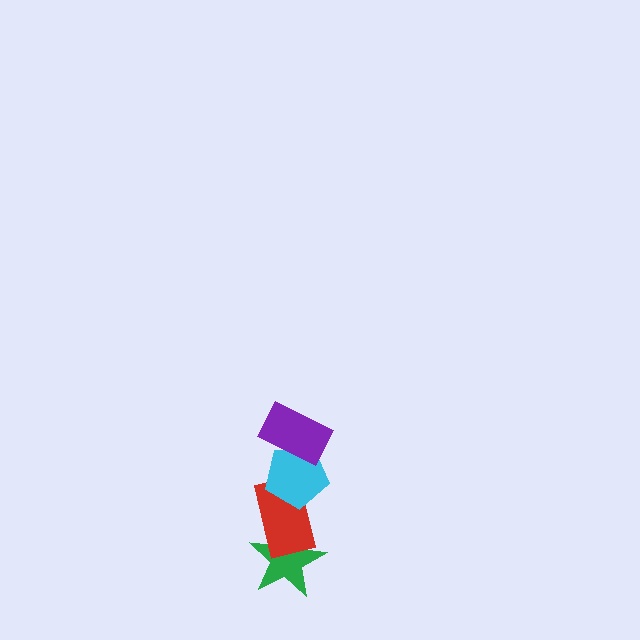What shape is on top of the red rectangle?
The cyan pentagon is on top of the red rectangle.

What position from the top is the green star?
The green star is 4th from the top.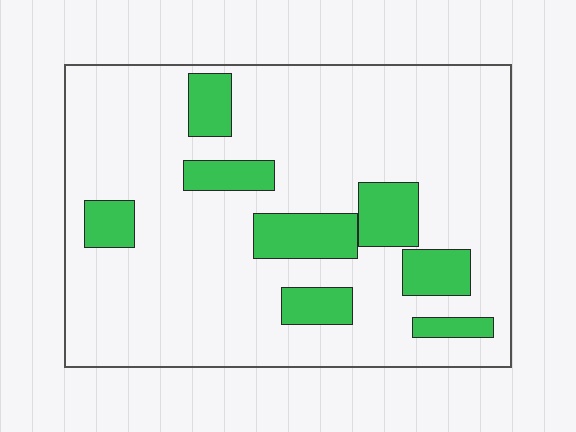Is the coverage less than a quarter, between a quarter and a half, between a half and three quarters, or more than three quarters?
Less than a quarter.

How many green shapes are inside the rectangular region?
8.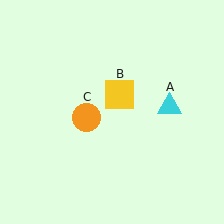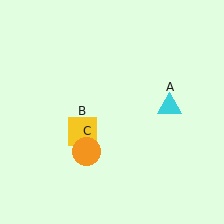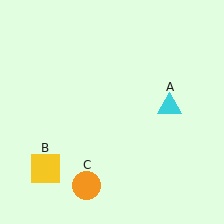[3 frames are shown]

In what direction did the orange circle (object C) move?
The orange circle (object C) moved down.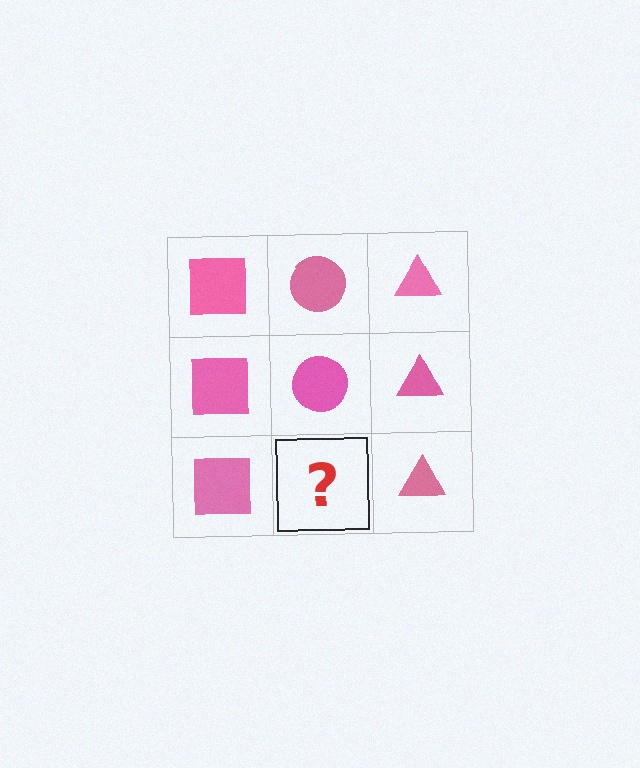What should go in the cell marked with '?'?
The missing cell should contain a pink circle.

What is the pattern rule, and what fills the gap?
The rule is that each column has a consistent shape. The gap should be filled with a pink circle.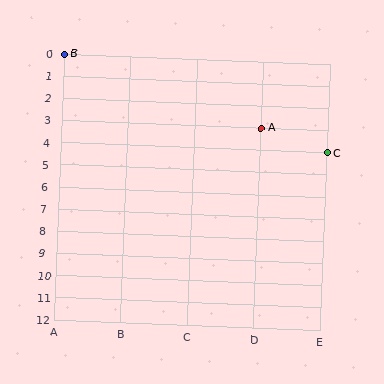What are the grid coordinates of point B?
Point B is at grid coordinates (A, 0).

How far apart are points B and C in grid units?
Points B and C are 4 columns and 4 rows apart (about 5.7 grid units diagonally).